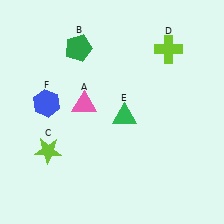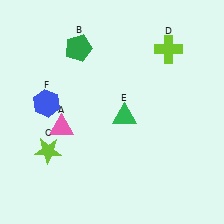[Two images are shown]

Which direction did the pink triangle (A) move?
The pink triangle (A) moved down.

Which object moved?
The pink triangle (A) moved down.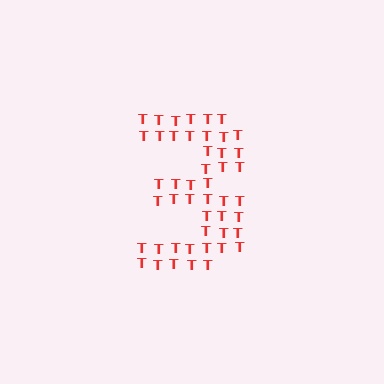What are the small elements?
The small elements are letter T's.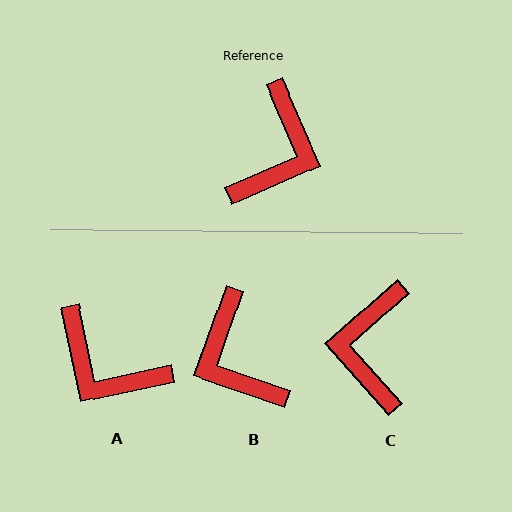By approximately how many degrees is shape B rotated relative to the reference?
Approximately 133 degrees clockwise.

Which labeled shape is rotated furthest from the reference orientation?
C, about 162 degrees away.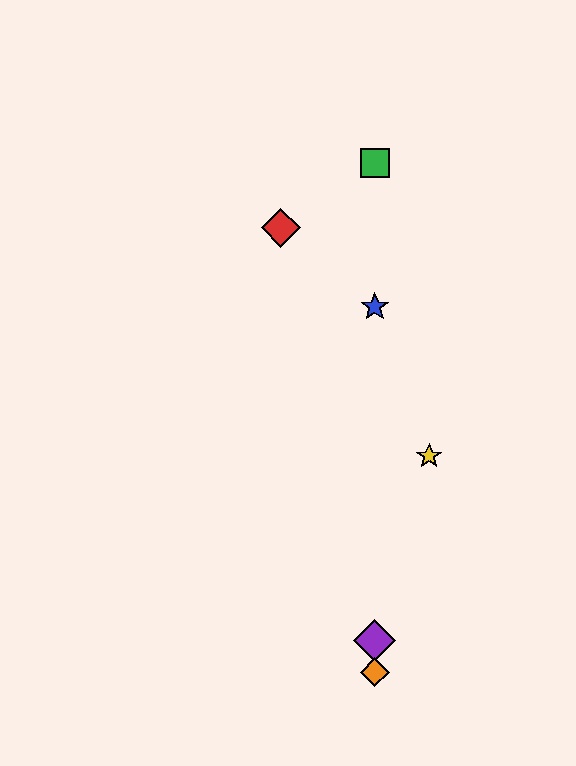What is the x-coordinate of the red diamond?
The red diamond is at x≈281.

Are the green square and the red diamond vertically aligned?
No, the green square is at x≈375 and the red diamond is at x≈281.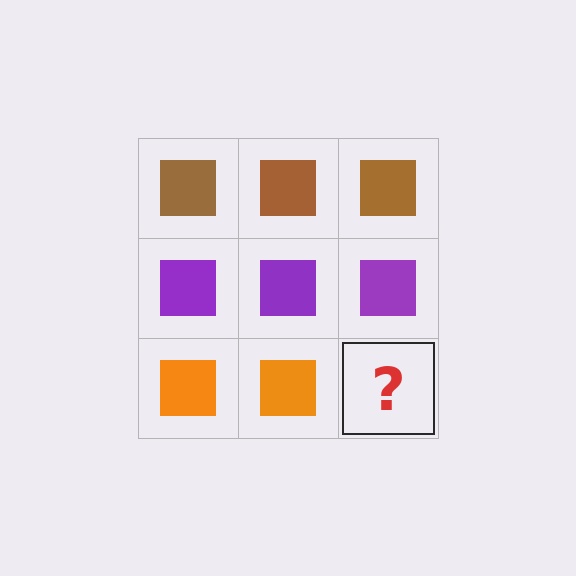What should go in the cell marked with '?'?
The missing cell should contain an orange square.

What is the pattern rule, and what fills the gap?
The rule is that each row has a consistent color. The gap should be filled with an orange square.